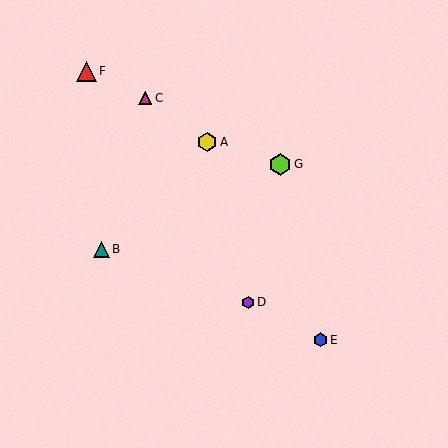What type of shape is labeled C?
Shape C is a magenta triangle.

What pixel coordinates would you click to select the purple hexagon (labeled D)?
Click at (248, 302) to select the purple hexagon D.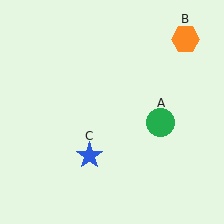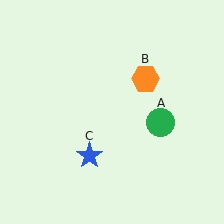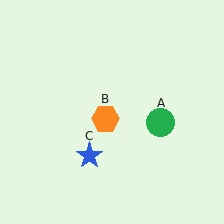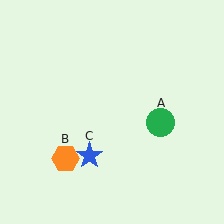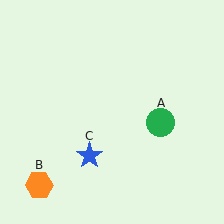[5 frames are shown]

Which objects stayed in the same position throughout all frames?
Green circle (object A) and blue star (object C) remained stationary.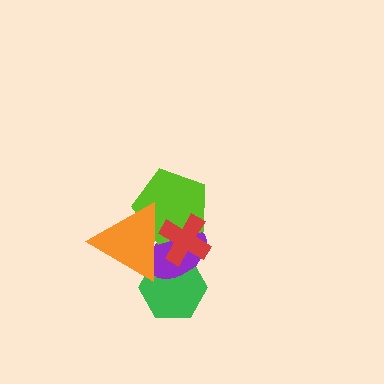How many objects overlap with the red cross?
4 objects overlap with the red cross.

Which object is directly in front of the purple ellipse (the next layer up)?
The lime pentagon is directly in front of the purple ellipse.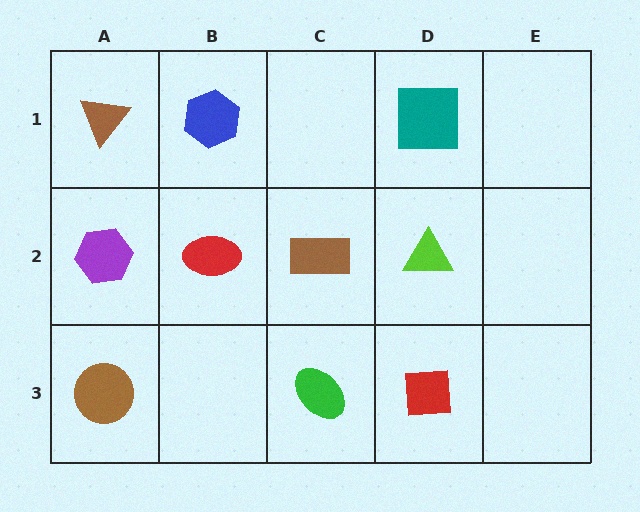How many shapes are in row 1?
3 shapes.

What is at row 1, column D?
A teal square.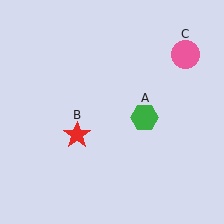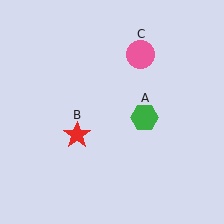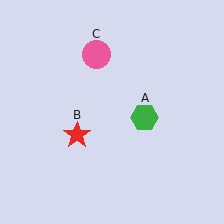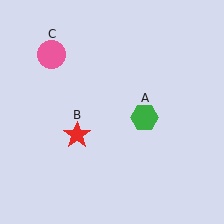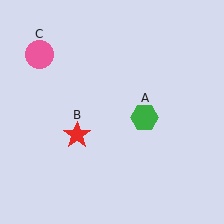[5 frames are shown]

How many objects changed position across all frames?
1 object changed position: pink circle (object C).